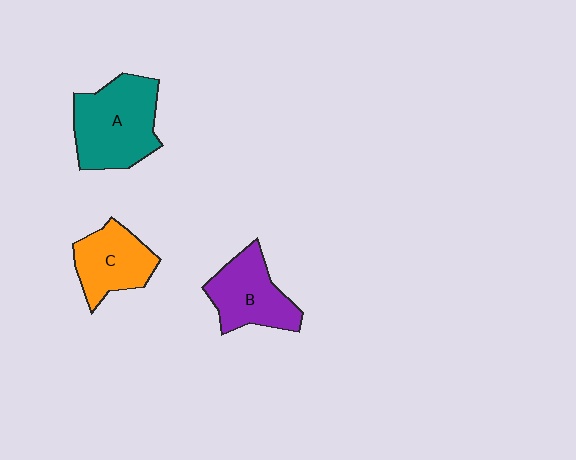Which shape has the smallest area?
Shape C (orange).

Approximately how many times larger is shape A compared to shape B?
Approximately 1.3 times.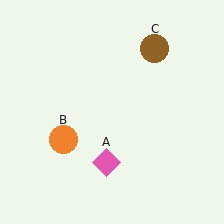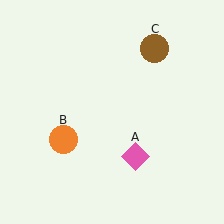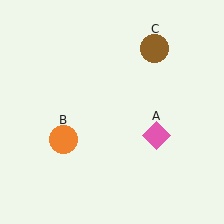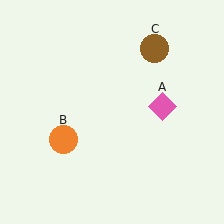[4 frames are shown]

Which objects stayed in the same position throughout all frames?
Orange circle (object B) and brown circle (object C) remained stationary.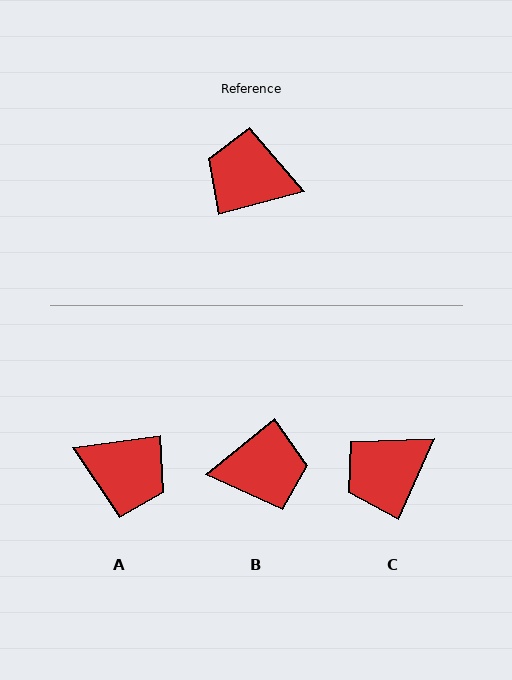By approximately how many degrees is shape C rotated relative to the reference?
Approximately 52 degrees counter-clockwise.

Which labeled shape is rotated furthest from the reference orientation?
A, about 173 degrees away.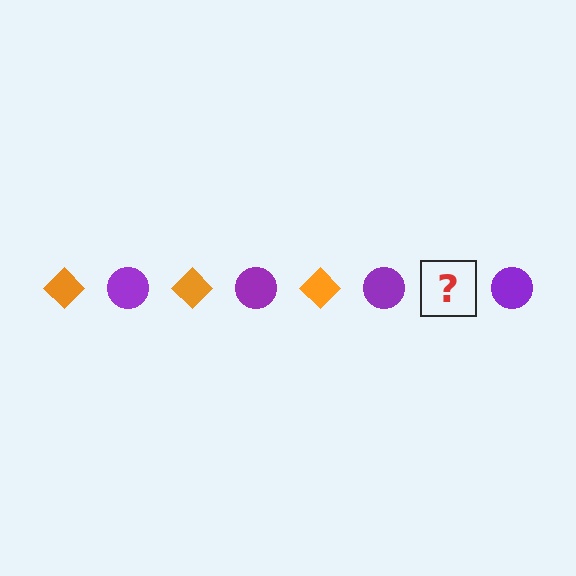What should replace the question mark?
The question mark should be replaced with an orange diamond.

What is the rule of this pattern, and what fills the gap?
The rule is that the pattern alternates between orange diamond and purple circle. The gap should be filled with an orange diamond.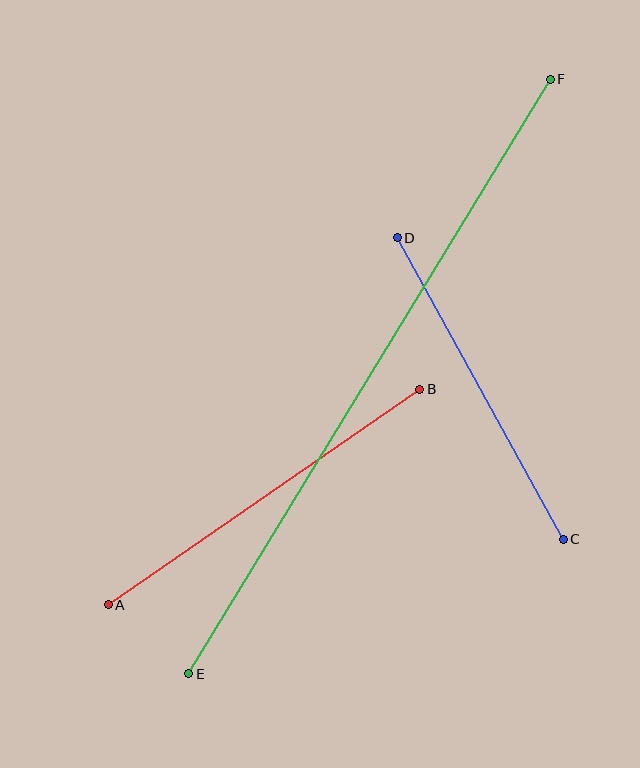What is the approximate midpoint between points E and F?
The midpoint is at approximately (370, 377) pixels.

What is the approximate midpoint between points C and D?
The midpoint is at approximately (480, 388) pixels.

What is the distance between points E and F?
The distance is approximately 696 pixels.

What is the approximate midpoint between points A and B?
The midpoint is at approximately (264, 497) pixels.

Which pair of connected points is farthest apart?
Points E and F are farthest apart.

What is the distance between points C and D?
The distance is approximately 344 pixels.